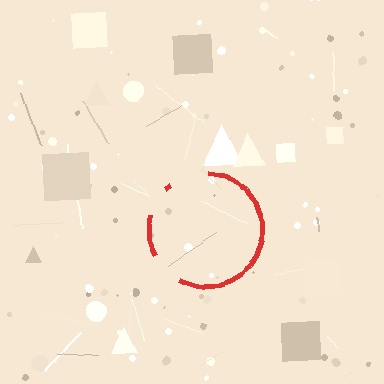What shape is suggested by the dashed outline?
The dashed outline suggests a circle.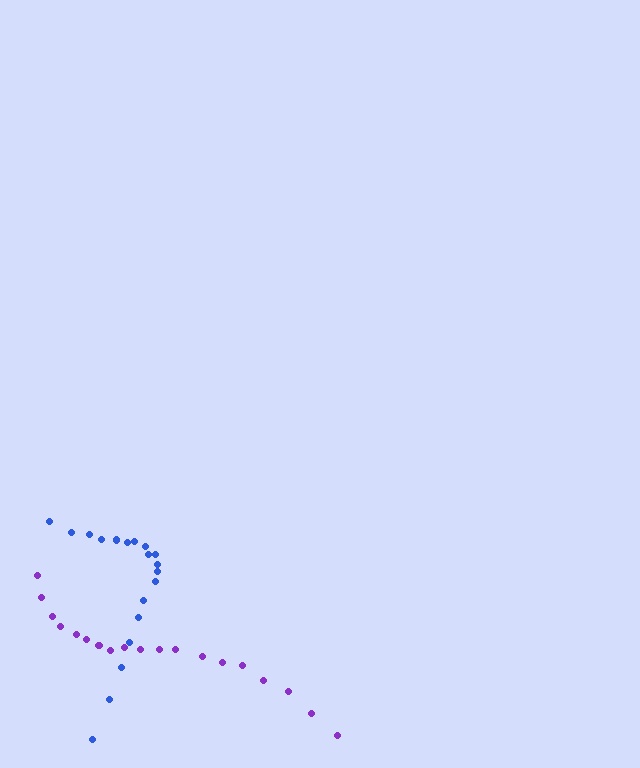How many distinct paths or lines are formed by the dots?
There are 2 distinct paths.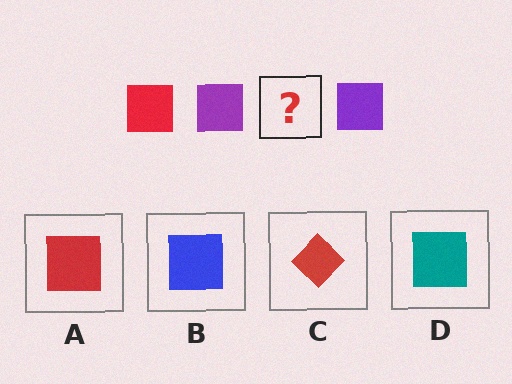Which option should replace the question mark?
Option A.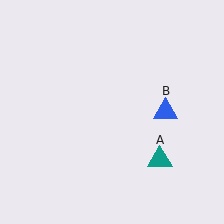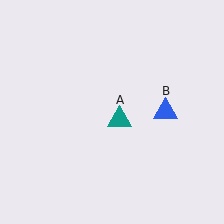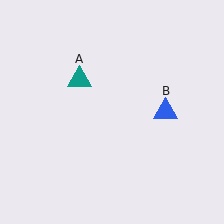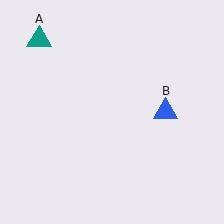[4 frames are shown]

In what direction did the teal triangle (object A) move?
The teal triangle (object A) moved up and to the left.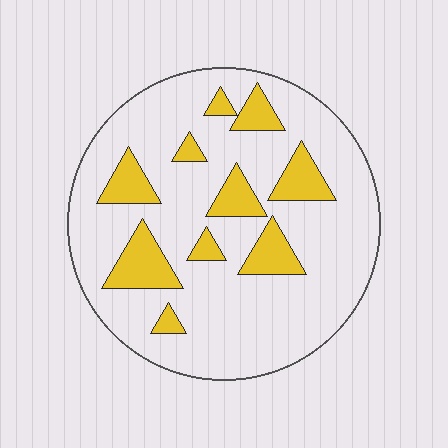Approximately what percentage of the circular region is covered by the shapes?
Approximately 20%.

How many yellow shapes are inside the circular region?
10.